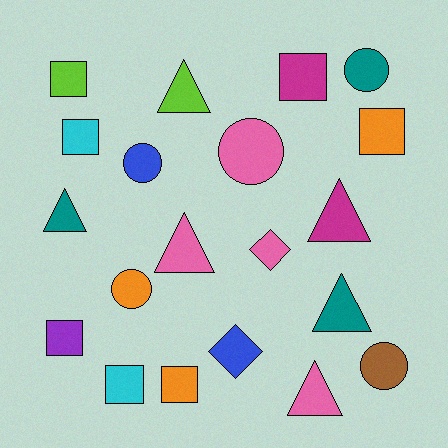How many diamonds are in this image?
There are 2 diamonds.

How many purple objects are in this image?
There is 1 purple object.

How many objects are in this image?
There are 20 objects.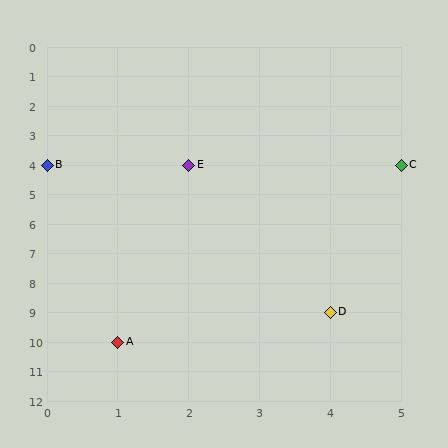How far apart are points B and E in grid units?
Points B and E are 2 columns apart.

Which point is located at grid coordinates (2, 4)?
Point E is at (2, 4).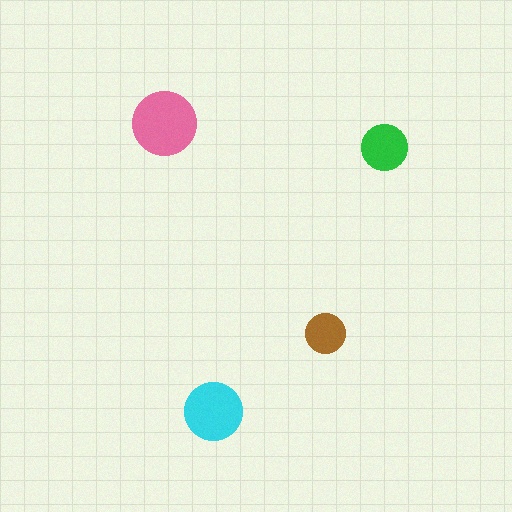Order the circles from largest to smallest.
the pink one, the cyan one, the green one, the brown one.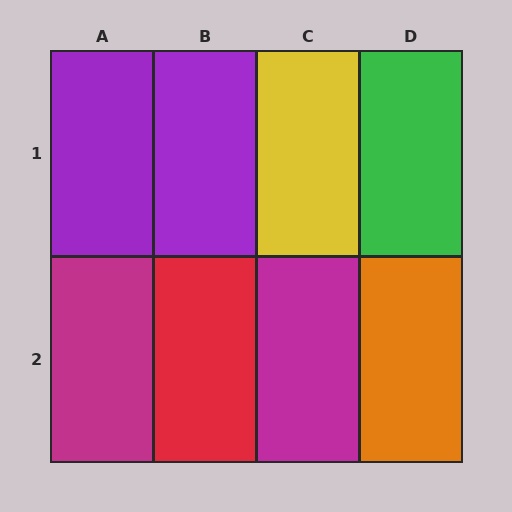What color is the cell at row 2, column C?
Magenta.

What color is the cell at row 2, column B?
Red.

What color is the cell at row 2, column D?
Orange.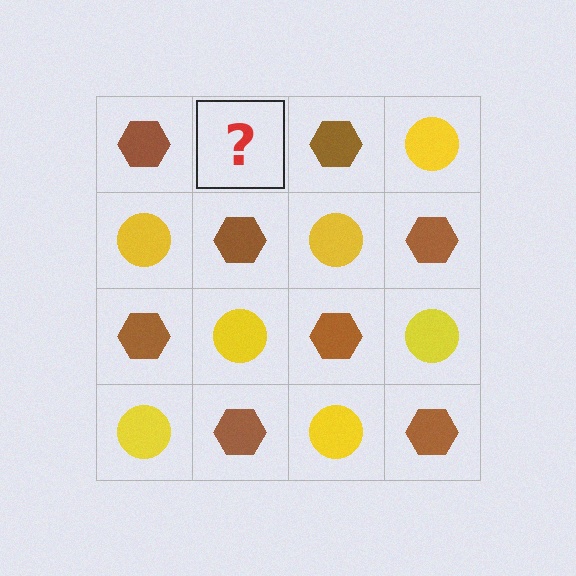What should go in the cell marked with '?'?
The missing cell should contain a yellow circle.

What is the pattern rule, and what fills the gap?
The rule is that it alternates brown hexagon and yellow circle in a checkerboard pattern. The gap should be filled with a yellow circle.